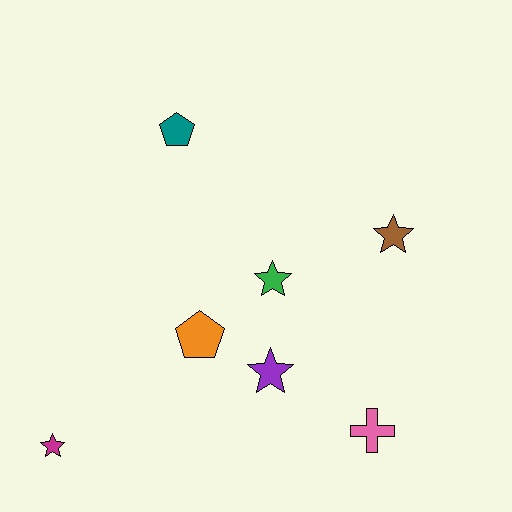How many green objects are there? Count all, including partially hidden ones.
There is 1 green object.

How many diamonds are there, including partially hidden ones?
There are no diamonds.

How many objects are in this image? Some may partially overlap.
There are 7 objects.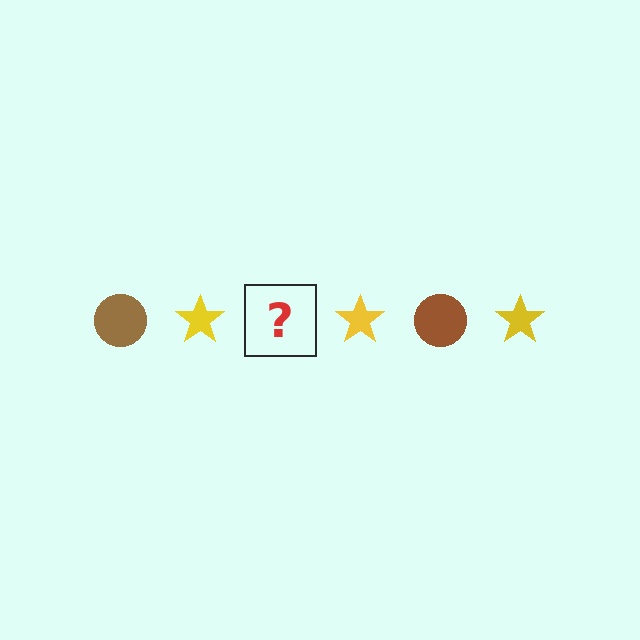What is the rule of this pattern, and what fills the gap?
The rule is that the pattern alternates between brown circle and yellow star. The gap should be filled with a brown circle.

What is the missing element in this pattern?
The missing element is a brown circle.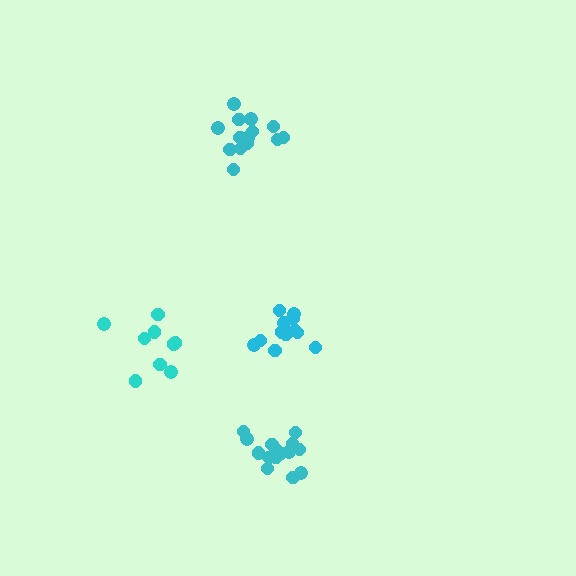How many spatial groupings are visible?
There are 4 spatial groupings.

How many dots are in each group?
Group 1: 12 dots, Group 2: 9 dots, Group 3: 15 dots, Group 4: 14 dots (50 total).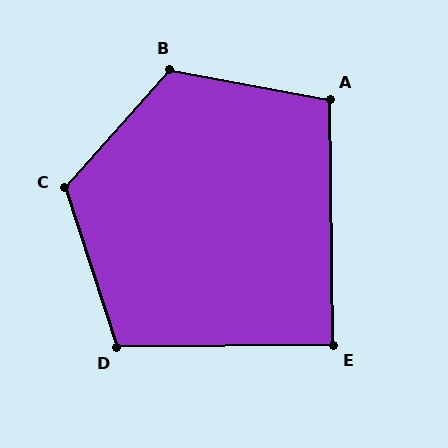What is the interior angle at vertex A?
Approximately 101 degrees (obtuse).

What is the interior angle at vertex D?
Approximately 107 degrees (obtuse).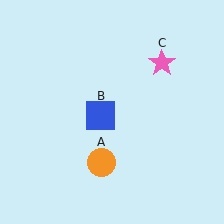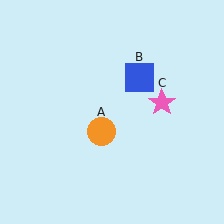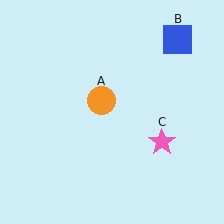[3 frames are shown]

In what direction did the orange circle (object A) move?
The orange circle (object A) moved up.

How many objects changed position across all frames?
3 objects changed position: orange circle (object A), blue square (object B), pink star (object C).